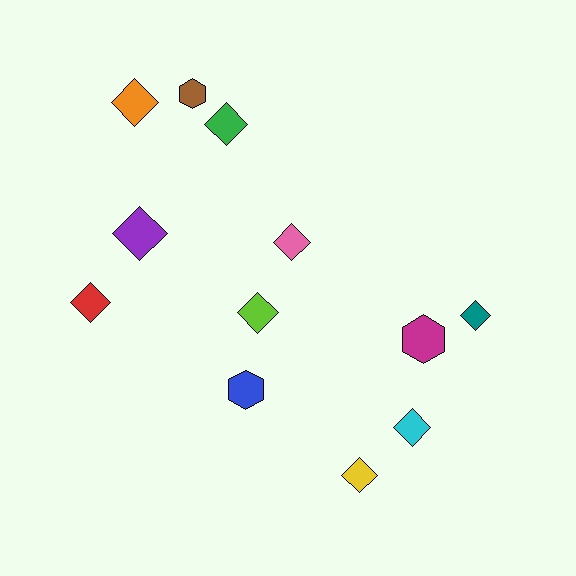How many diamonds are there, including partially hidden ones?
There are 9 diamonds.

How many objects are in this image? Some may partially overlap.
There are 12 objects.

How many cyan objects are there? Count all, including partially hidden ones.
There is 1 cyan object.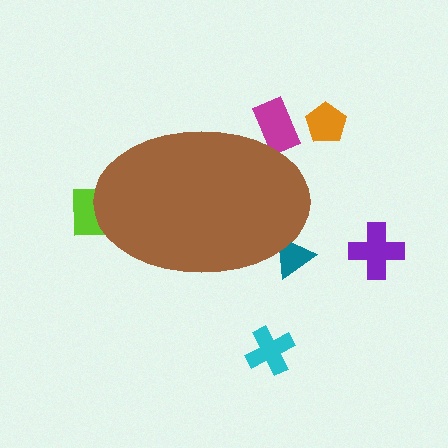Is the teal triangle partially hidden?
Yes, the teal triangle is partially hidden behind the brown ellipse.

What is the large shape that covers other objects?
A brown ellipse.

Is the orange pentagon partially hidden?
No, the orange pentagon is fully visible.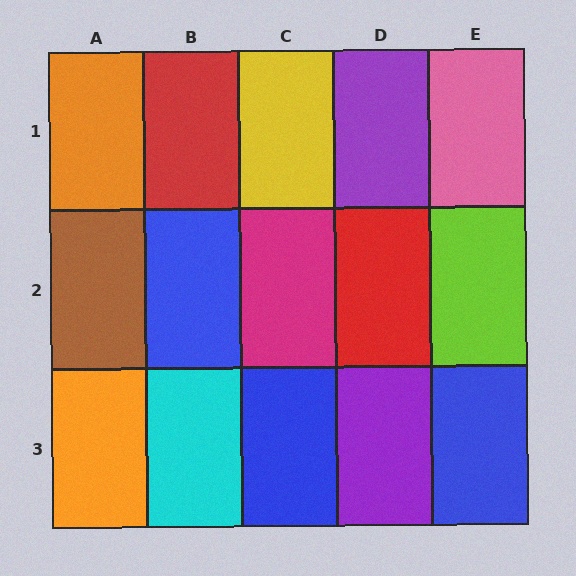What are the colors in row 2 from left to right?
Brown, blue, magenta, red, lime.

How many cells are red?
2 cells are red.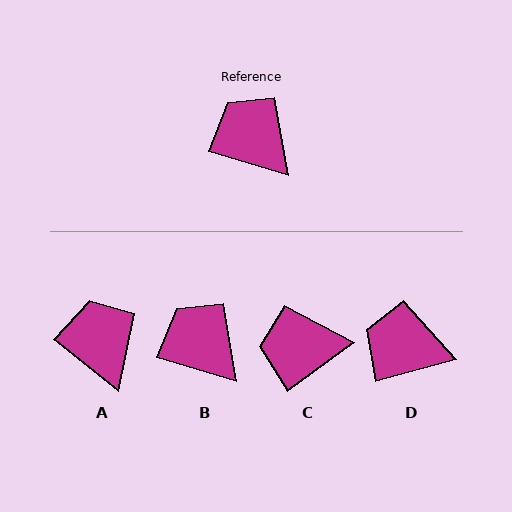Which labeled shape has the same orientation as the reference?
B.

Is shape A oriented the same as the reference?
No, it is off by about 22 degrees.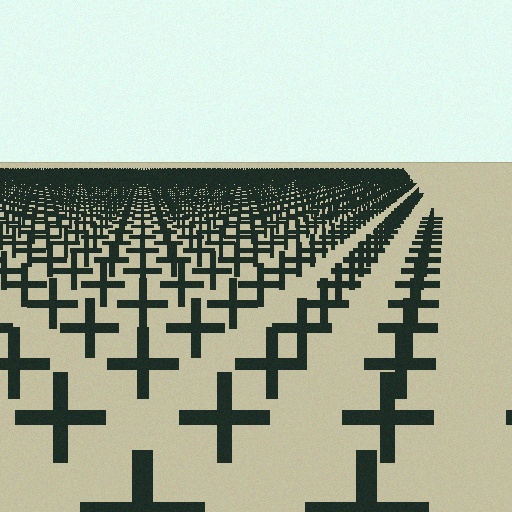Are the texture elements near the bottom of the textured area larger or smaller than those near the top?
Larger. Near the bottom, elements are closer to the viewer and appear at a bigger on-screen size.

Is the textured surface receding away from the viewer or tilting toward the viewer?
The surface is receding away from the viewer. Texture elements get smaller and denser toward the top.